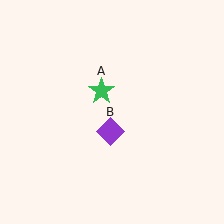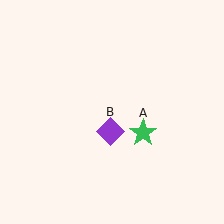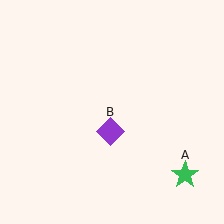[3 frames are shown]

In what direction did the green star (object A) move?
The green star (object A) moved down and to the right.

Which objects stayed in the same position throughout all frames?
Purple diamond (object B) remained stationary.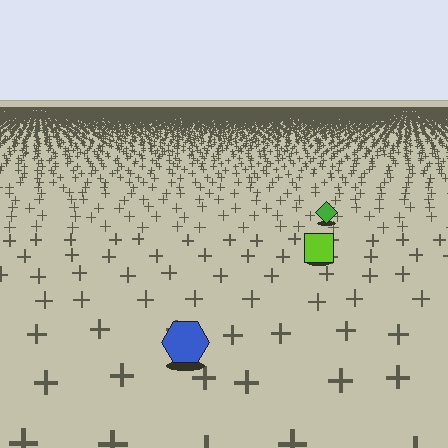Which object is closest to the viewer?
The blue hexagon is closest. The texture marks near it are larger and more spread out.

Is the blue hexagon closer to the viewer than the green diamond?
Yes. The blue hexagon is closer — you can tell from the texture gradient: the ground texture is coarser near it.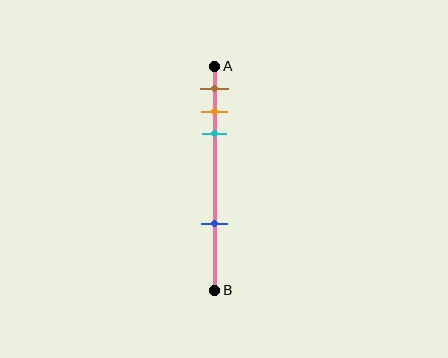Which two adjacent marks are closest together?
The orange and cyan marks are the closest adjacent pair.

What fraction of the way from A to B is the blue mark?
The blue mark is approximately 70% (0.7) of the way from A to B.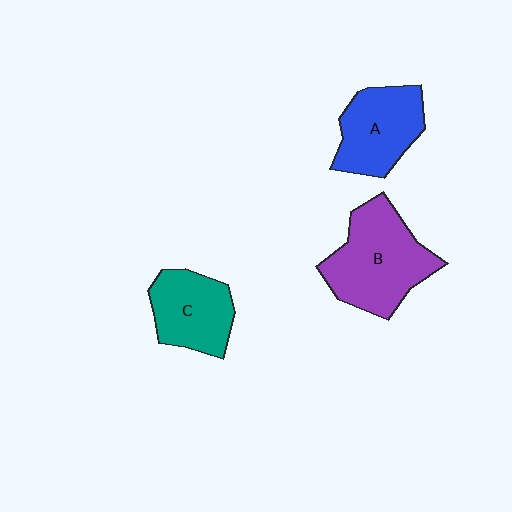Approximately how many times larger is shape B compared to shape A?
Approximately 1.3 times.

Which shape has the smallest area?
Shape C (teal).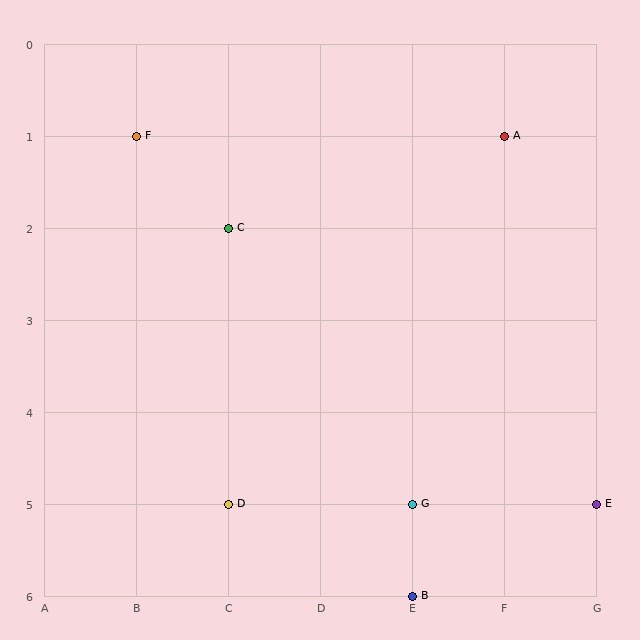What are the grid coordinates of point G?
Point G is at grid coordinates (E, 5).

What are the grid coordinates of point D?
Point D is at grid coordinates (C, 5).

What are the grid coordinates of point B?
Point B is at grid coordinates (E, 6).